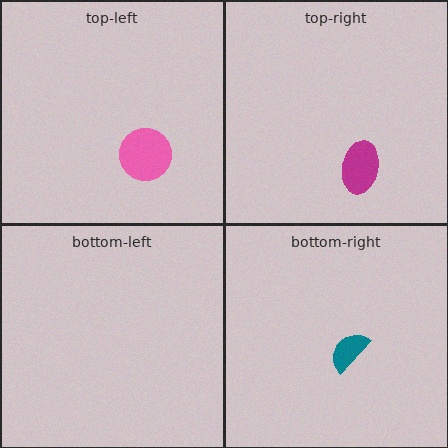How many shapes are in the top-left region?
1.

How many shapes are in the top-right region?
1.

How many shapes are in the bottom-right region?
1.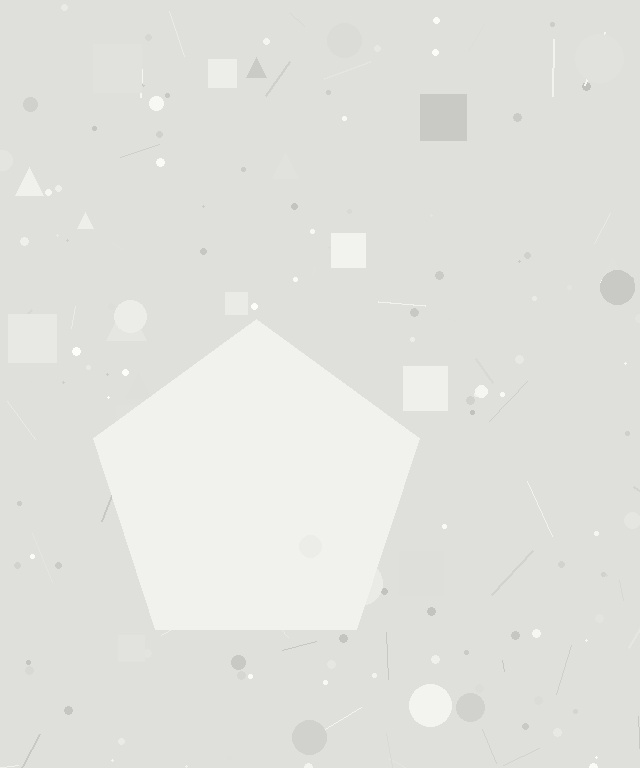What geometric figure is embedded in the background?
A pentagon is embedded in the background.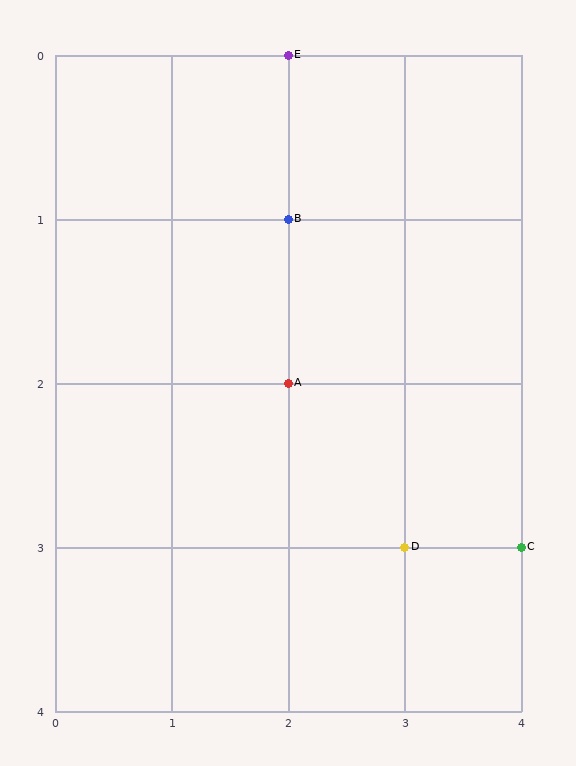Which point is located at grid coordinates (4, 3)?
Point C is at (4, 3).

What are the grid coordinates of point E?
Point E is at grid coordinates (2, 0).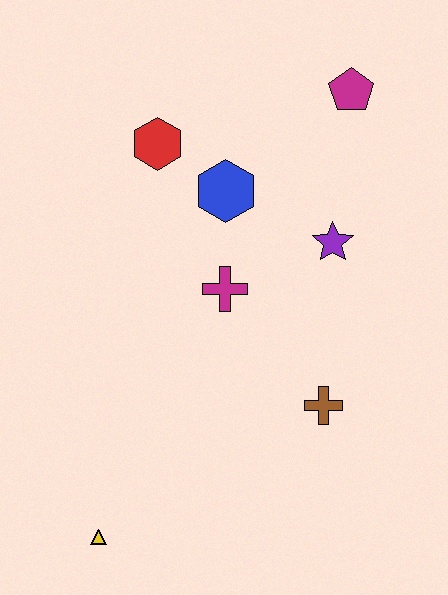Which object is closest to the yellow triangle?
The brown cross is closest to the yellow triangle.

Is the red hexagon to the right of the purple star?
No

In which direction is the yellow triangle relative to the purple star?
The yellow triangle is below the purple star.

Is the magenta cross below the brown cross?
No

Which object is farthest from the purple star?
The yellow triangle is farthest from the purple star.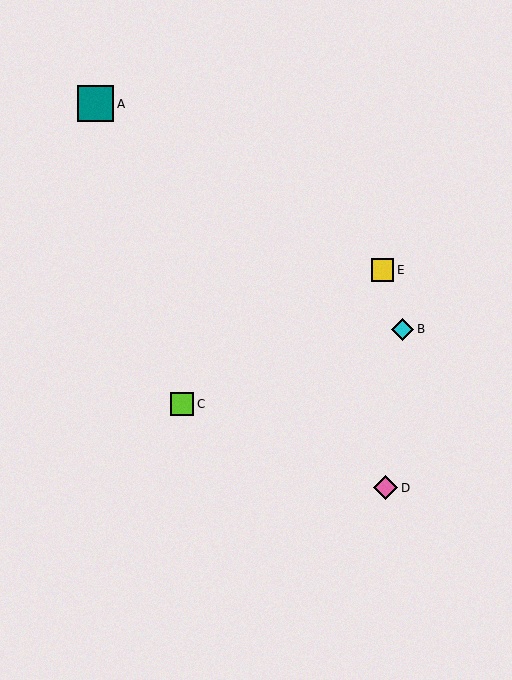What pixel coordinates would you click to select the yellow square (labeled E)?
Click at (383, 270) to select the yellow square E.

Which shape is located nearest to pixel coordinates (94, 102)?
The teal square (labeled A) at (96, 103) is nearest to that location.